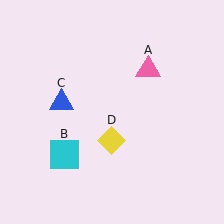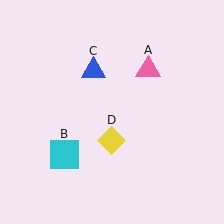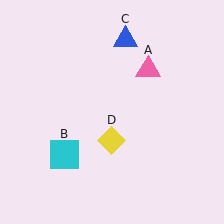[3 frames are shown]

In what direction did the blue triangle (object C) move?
The blue triangle (object C) moved up and to the right.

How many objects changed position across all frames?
1 object changed position: blue triangle (object C).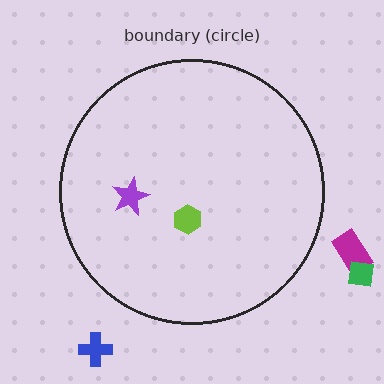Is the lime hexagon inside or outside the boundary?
Inside.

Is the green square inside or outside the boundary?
Outside.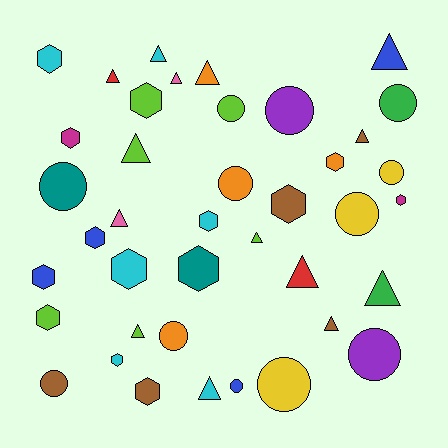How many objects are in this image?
There are 40 objects.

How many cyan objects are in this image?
There are 6 cyan objects.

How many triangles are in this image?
There are 14 triangles.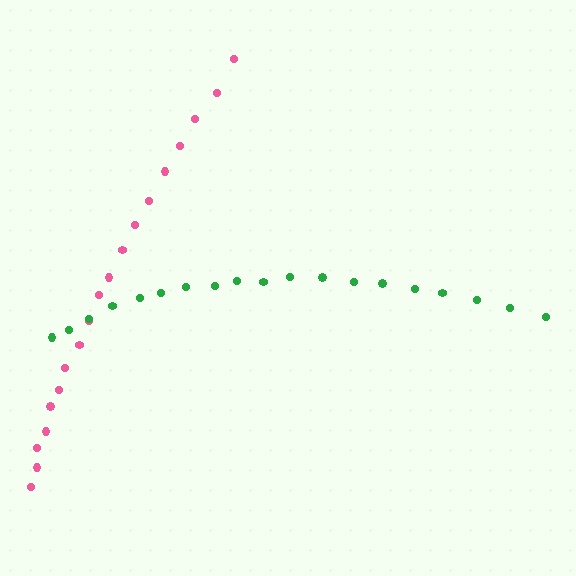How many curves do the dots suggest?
There are 2 distinct paths.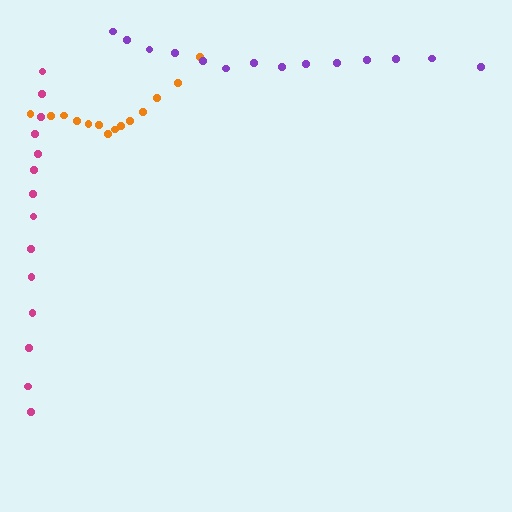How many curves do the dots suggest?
There are 3 distinct paths.